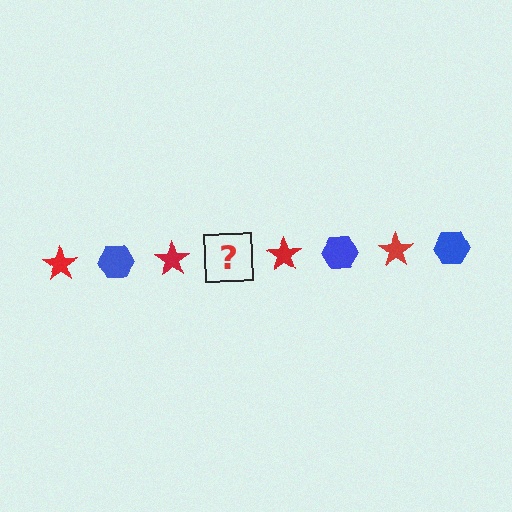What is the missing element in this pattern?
The missing element is a blue hexagon.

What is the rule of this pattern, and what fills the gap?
The rule is that the pattern alternates between red star and blue hexagon. The gap should be filled with a blue hexagon.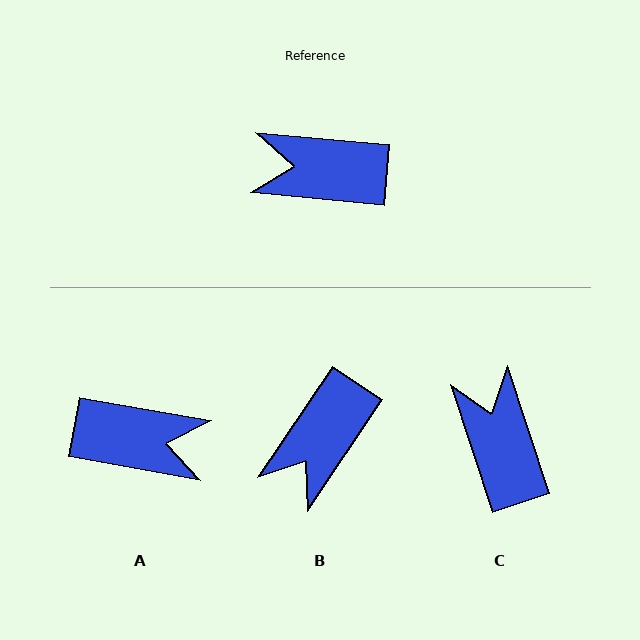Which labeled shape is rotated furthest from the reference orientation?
A, about 175 degrees away.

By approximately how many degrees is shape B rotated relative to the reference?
Approximately 61 degrees counter-clockwise.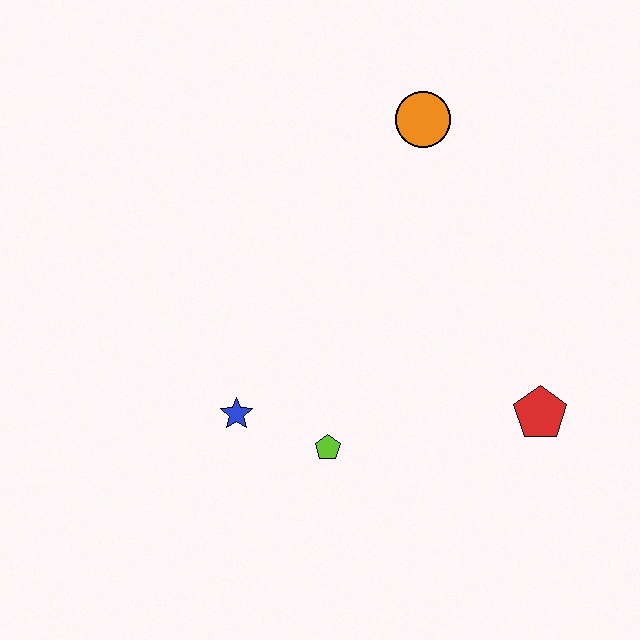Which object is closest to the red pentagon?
The lime pentagon is closest to the red pentagon.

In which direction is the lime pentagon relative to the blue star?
The lime pentagon is to the right of the blue star.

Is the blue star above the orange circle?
No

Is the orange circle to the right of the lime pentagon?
Yes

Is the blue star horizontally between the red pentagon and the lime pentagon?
No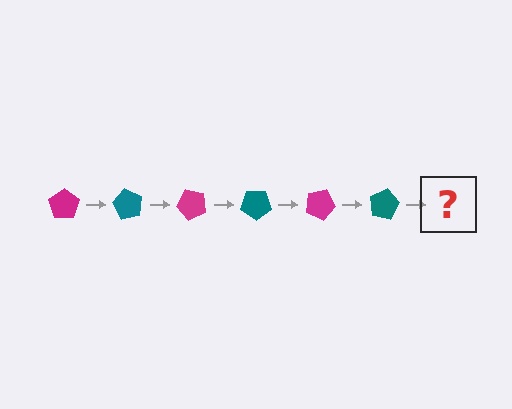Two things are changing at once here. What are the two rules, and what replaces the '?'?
The two rules are that it rotates 60 degrees each step and the color cycles through magenta and teal. The '?' should be a magenta pentagon, rotated 360 degrees from the start.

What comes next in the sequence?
The next element should be a magenta pentagon, rotated 360 degrees from the start.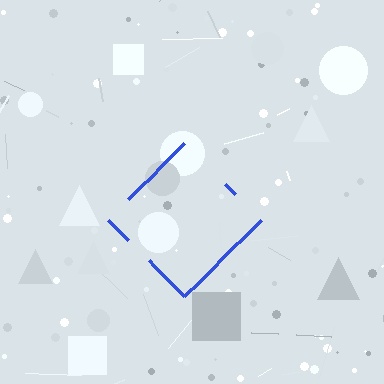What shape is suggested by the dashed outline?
The dashed outline suggests a diamond.